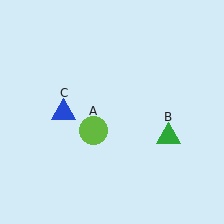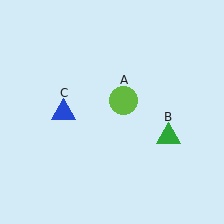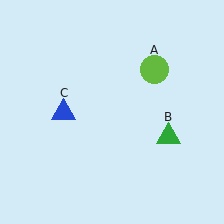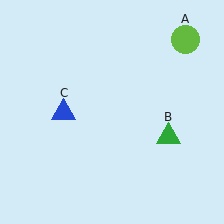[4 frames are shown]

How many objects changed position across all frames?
1 object changed position: lime circle (object A).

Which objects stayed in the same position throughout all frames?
Green triangle (object B) and blue triangle (object C) remained stationary.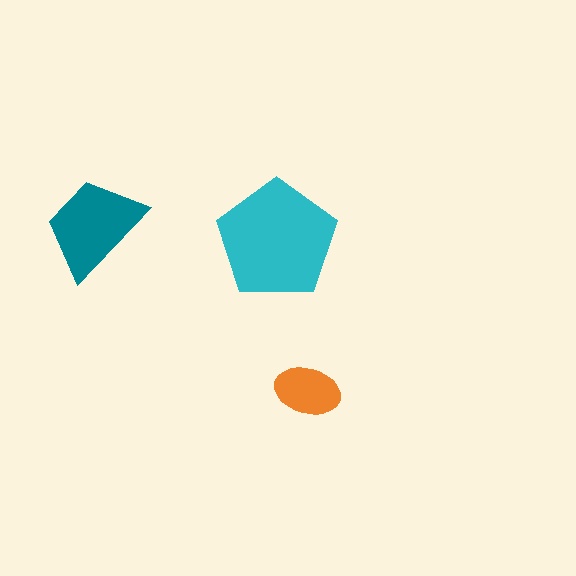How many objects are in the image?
There are 3 objects in the image.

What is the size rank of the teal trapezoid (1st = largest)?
2nd.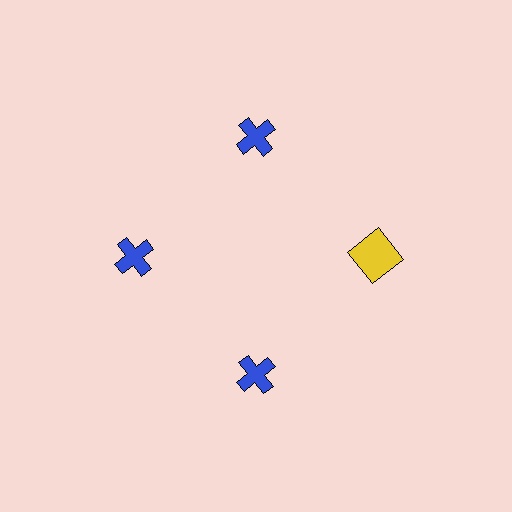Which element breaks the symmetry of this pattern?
The yellow square at roughly the 3 o'clock position breaks the symmetry. All other shapes are blue crosses.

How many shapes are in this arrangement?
There are 4 shapes arranged in a ring pattern.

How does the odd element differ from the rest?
It differs in both color (yellow instead of blue) and shape (square instead of cross).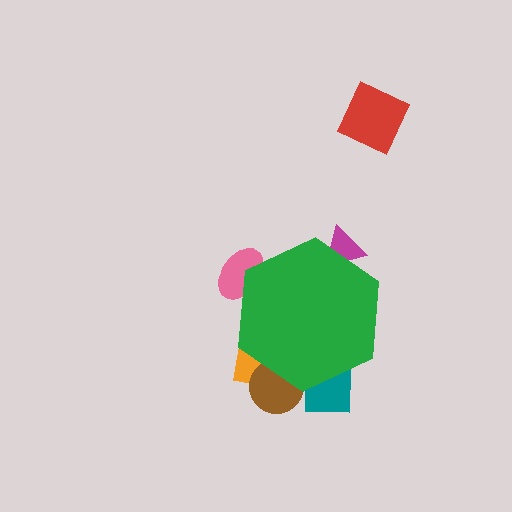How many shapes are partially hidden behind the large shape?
5 shapes are partially hidden.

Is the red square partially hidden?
No, the red square is fully visible.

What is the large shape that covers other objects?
A green hexagon.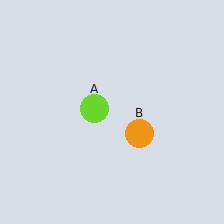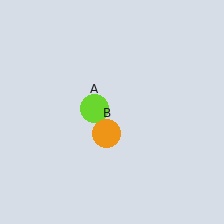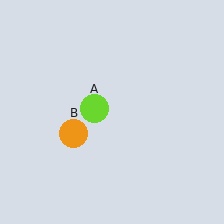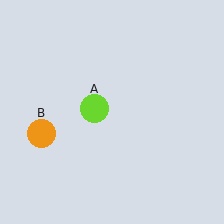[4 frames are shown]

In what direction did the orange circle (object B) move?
The orange circle (object B) moved left.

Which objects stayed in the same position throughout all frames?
Lime circle (object A) remained stationary.